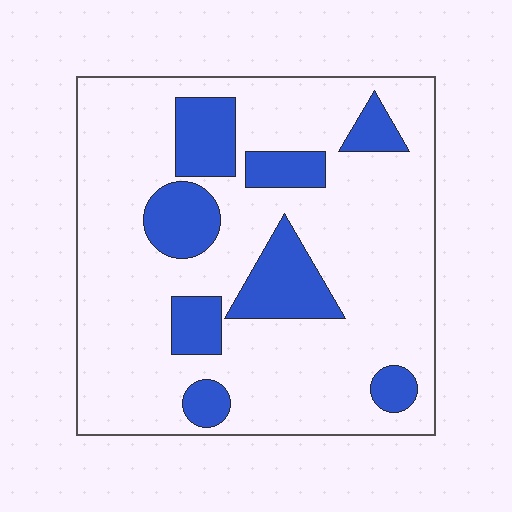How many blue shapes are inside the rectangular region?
8.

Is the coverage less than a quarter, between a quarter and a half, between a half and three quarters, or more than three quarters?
Less than a quarter.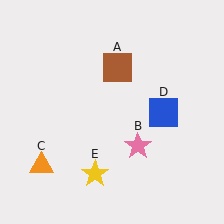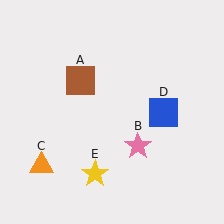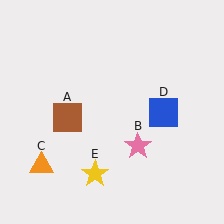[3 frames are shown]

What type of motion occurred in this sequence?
The brown square (object A) rotated counterclockwise around the center of the scene.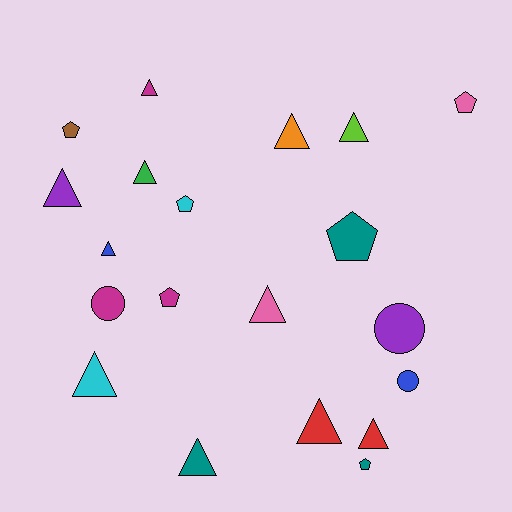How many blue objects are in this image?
There are 2 blue objects.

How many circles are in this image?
There are 3 circles.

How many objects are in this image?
There are 20 objects.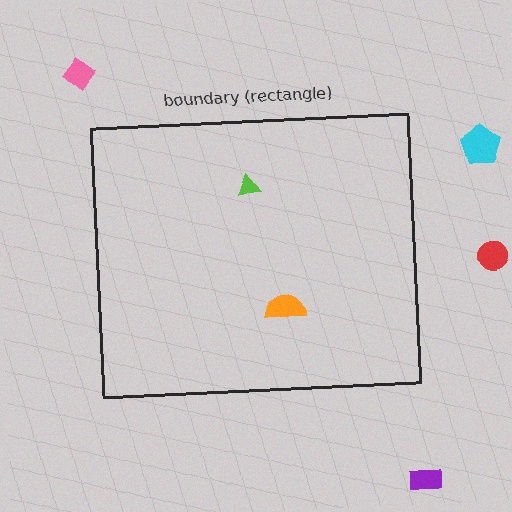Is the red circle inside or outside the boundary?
Outside.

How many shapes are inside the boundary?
2 inside, 4 outside.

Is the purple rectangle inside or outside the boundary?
Outside.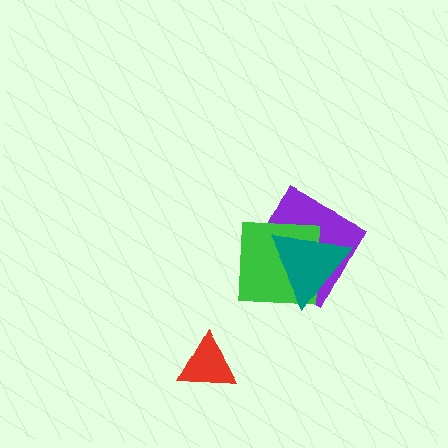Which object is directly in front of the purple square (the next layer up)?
The green square is directly in front of the purple square.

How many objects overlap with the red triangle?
0 objects overlap with the red triangle.